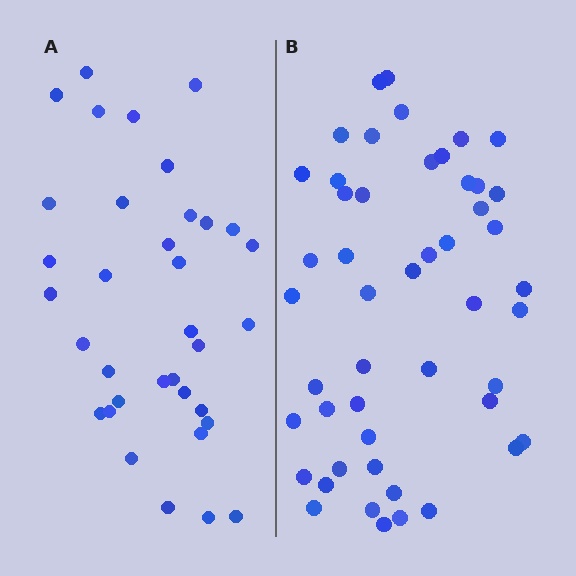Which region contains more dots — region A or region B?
Region B (the right region) has more dots.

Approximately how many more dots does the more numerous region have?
Region B has approximately 15 more dots than region A.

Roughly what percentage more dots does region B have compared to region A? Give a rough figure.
About 40% more.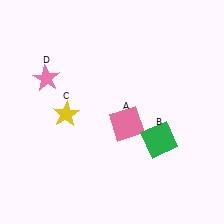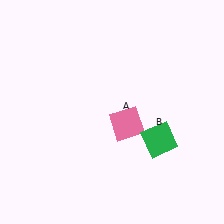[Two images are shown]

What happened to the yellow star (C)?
The yellow star (C) was removed in Image 2. It was in the bottom-left area of Image 1.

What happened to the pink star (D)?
The pink star (D) was removed in Image 2. It was in the top-left area of Image 1.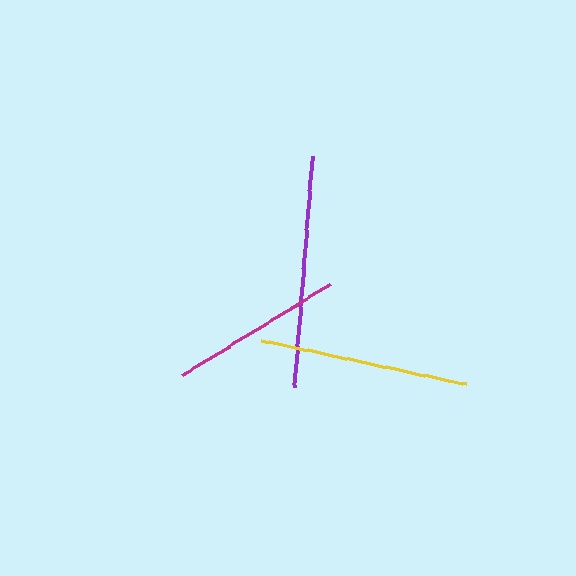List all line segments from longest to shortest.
From longest to shortest: purple, yellow, magenta.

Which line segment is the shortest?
The magenta line is the shortest at approximately 173 pixels.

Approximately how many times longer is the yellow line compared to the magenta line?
The yellow line is approximately 1.2 times the length of the magenta line.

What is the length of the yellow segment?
The yellow segment is approximately 208 pixels long.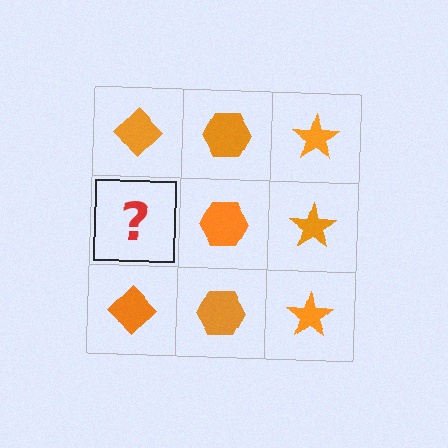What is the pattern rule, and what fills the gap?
The rule is that each column has a consistent shape. The gap should be filled with an orange diamond.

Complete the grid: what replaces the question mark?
The question mark should be replaced with an orange diamond.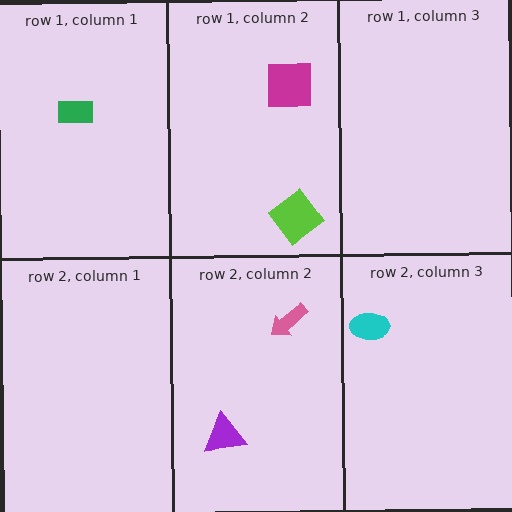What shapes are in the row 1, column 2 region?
The lime diamond, the magenta square.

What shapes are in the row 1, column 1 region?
The green rectangle.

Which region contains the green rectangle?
The row 1, column 1 region.